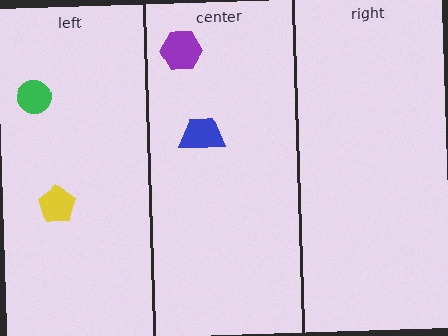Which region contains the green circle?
The left region.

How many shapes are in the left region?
2.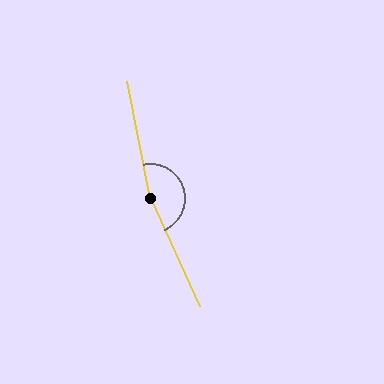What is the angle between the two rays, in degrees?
Approximately 167 degrees.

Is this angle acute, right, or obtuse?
It is obtuse.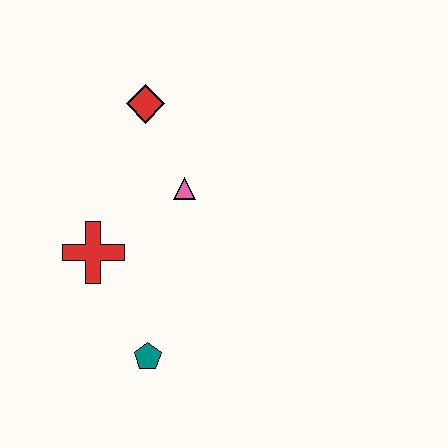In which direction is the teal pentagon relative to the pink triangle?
The teal pentagon is below the pink triangle.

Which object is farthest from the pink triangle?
The teal pentagon is farthest from the pink triangle.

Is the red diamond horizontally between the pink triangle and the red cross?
Yes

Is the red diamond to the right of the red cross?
Yes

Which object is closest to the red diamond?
The pink triangle is closest to the red diamond.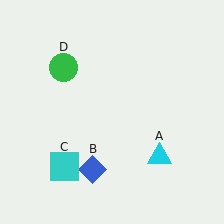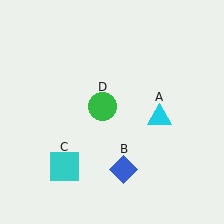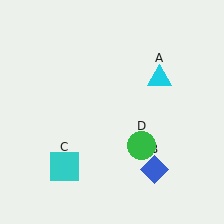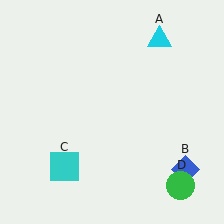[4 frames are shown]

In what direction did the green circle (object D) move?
The green circle (object D) moved down and to the right.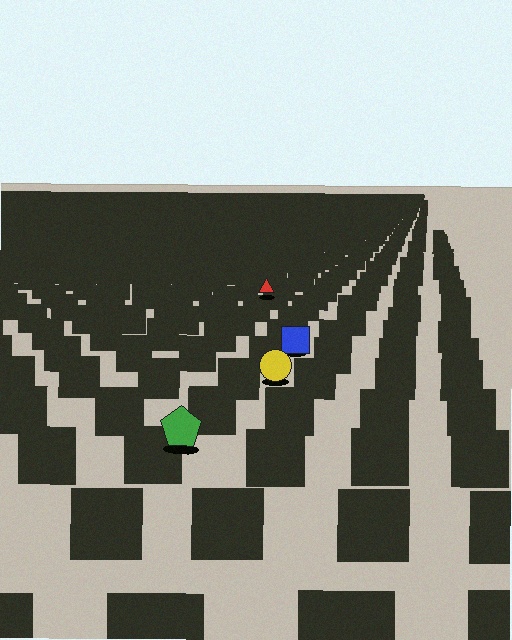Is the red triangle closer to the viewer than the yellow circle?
No. The yellow circle is closer — you can tell from the texture gradient: the ground texture is coarser near it.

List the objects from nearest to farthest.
From nearest to farthest: the green pentagon, the yellow circle, the blue square, the red triangle.